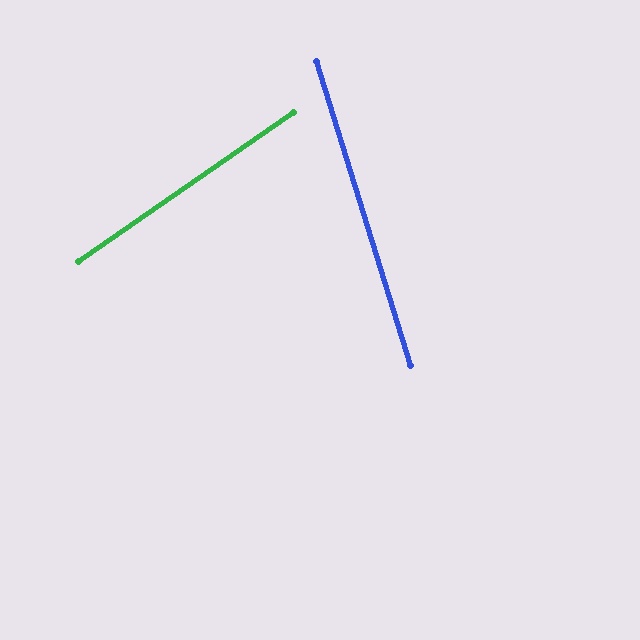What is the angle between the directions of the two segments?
Approximately 72 degrees.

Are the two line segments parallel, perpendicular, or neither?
Neither parallel nor perpendicular — they differ by about 72°.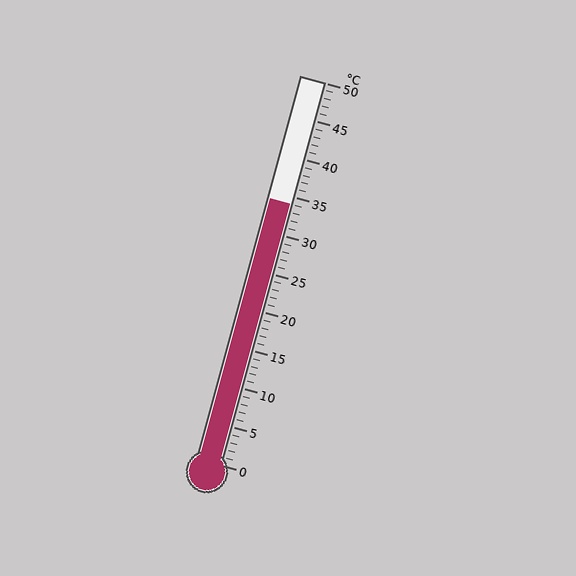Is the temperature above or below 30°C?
The temperature is above 30°C.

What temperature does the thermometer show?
The thermometer shows approximately 34°C.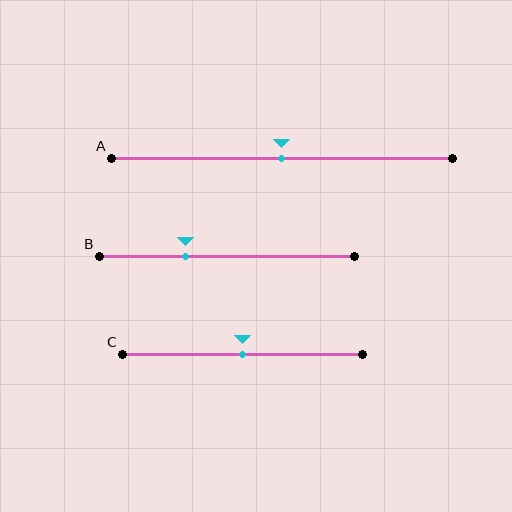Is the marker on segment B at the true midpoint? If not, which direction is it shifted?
No, the marker on segment B is shifted to the left by about 16% of the segment length.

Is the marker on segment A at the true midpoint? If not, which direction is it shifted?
Yes, the marker on segment A is at the true midpoint.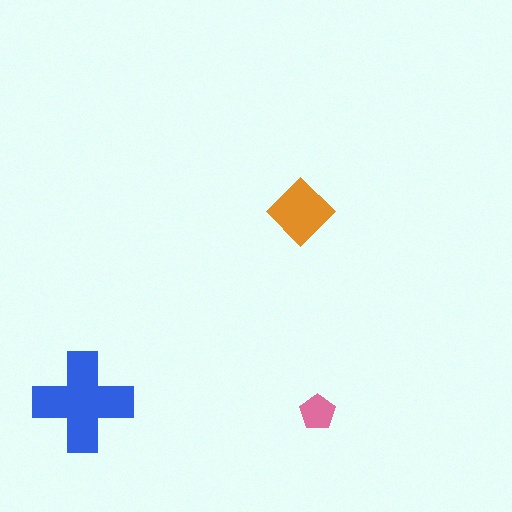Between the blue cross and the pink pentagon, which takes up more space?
The blue cross.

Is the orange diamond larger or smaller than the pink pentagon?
Larger.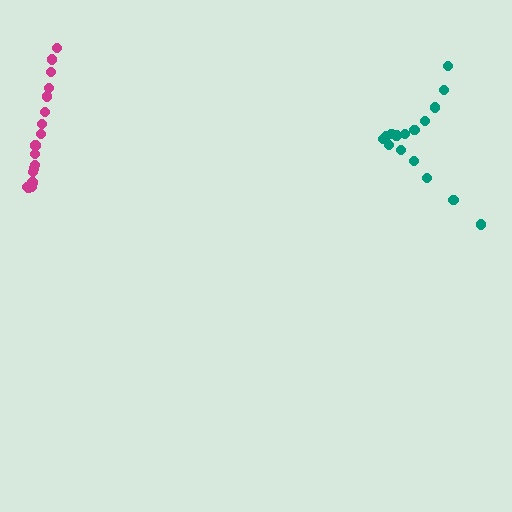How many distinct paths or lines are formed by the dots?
There are 2 distinct paths.